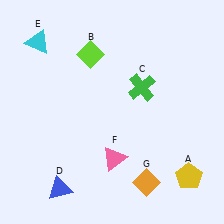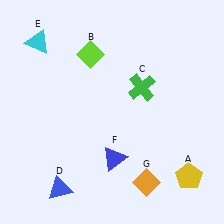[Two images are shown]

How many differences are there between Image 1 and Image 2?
There is 1 difference between the two images.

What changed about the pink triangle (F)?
In Image 1, F is pink. In Image 2, it changed to blue.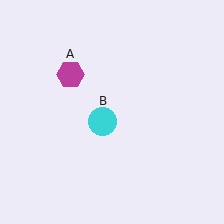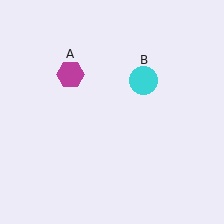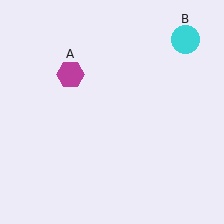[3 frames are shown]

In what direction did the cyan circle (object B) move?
The cyan circle (object B) moved up and to the right.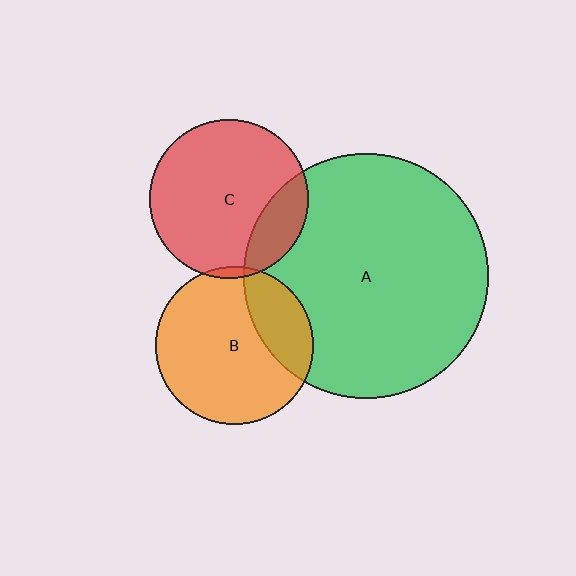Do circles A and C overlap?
Yes.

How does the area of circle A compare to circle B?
Approximately 2.4 times.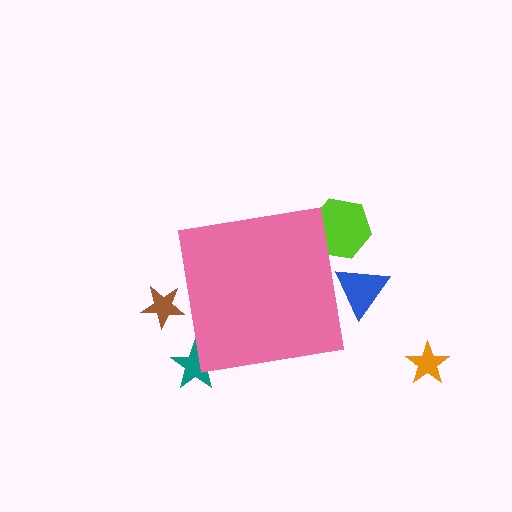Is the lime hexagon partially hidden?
Yes, the lime hexagon is partially hidden behind the pink square.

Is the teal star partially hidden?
Yes, the teal star is partially hidden behind the pink square.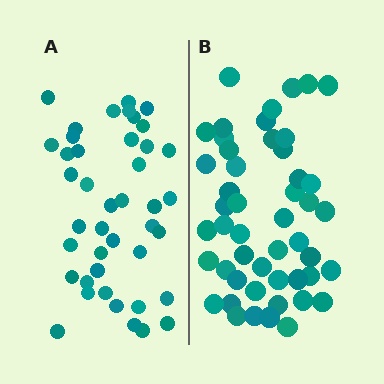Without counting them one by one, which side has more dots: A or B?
Region B (the right region) has more dots.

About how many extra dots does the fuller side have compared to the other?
Region B has roughly 8 or so more dots than region A.